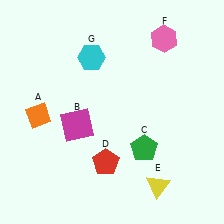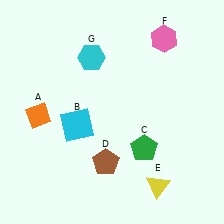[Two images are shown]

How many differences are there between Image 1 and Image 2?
There are 2 differences between the two images.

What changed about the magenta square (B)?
In Image 1, B is magenta. In Image 2, it changed to cyan.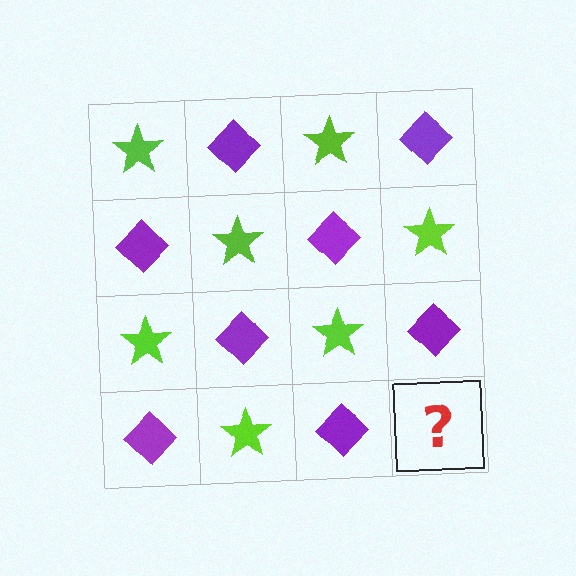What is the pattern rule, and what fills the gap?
The rule is that it alternates lime star and purple diamond in a checkerboard pattern. The gap should be filled with a lime star.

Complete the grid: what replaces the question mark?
The question mark should be replaced with a lime star.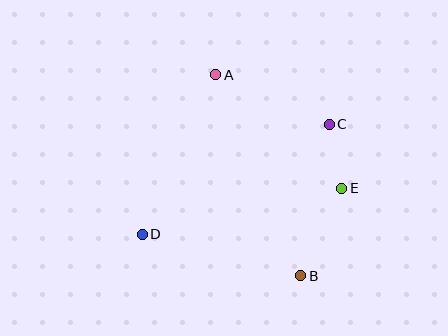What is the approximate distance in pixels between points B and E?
The distance between B and E is approximately 97 pixels.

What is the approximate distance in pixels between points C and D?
The distance between C and D is approximately 217 pixels.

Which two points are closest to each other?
Points C and E are closest to each other.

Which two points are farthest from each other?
Points A and B are farthest from each other.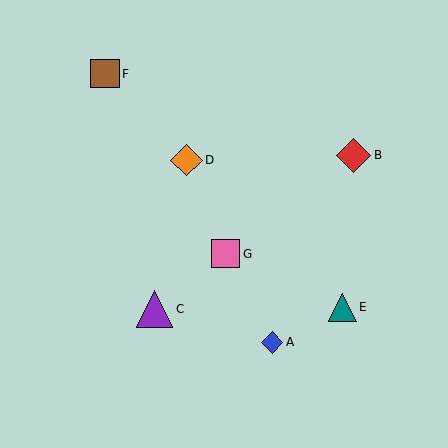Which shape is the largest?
The purple triangle (labeled C) is the largest.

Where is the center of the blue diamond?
The center of the blue diamond is at (272, 342).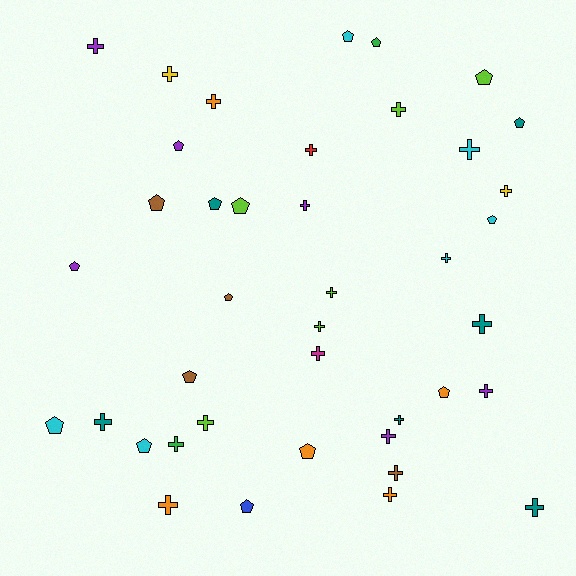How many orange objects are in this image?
There are 5 orange objects.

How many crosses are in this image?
There are 23 crosses.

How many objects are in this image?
There are 40 objects.